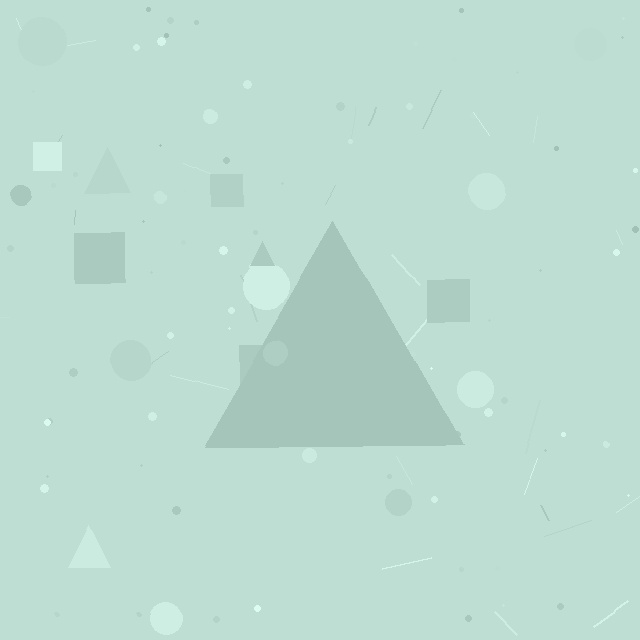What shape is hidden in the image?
A triangle is hidden in the image.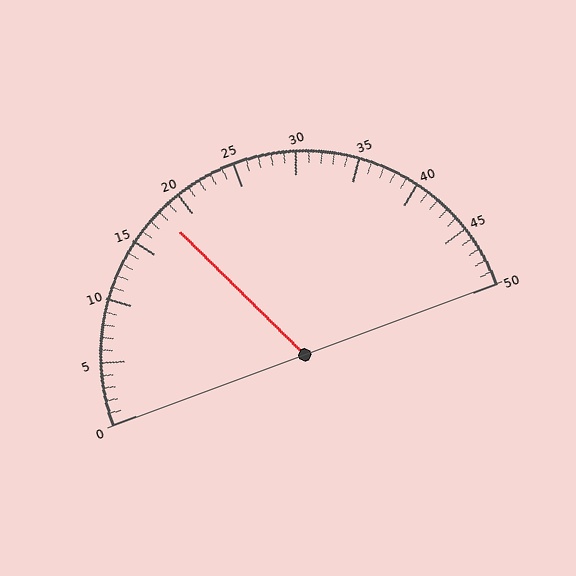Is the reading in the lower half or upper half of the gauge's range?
The reading is in the lower half of the range (0 to 50).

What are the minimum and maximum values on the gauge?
The gauge ranges from 0 to 50.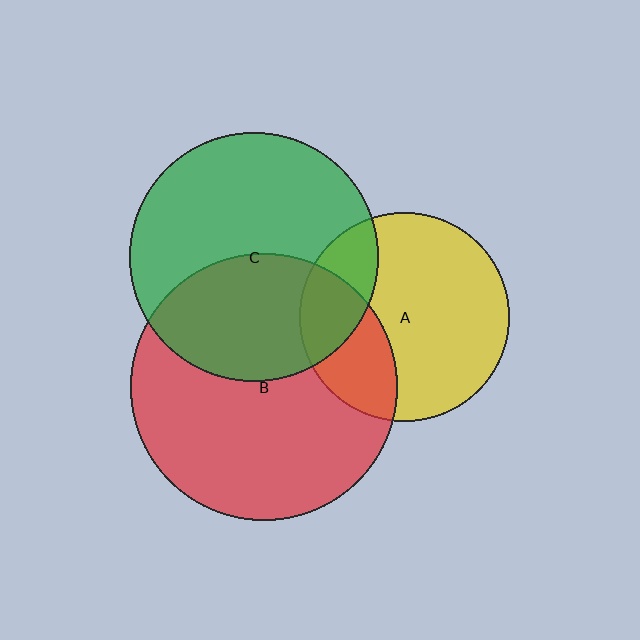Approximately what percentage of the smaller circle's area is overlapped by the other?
Approximately 20%.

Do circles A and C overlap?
Yes.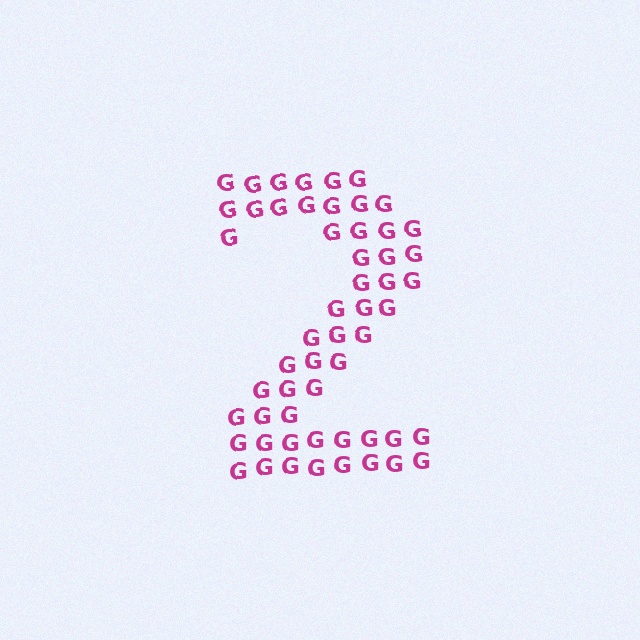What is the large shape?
The large shape is the digit 2.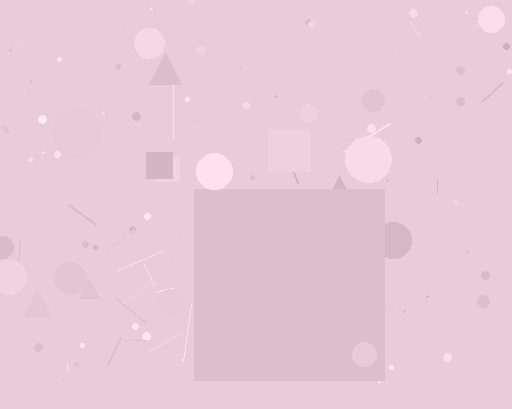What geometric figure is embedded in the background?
A square is embedded in the background.